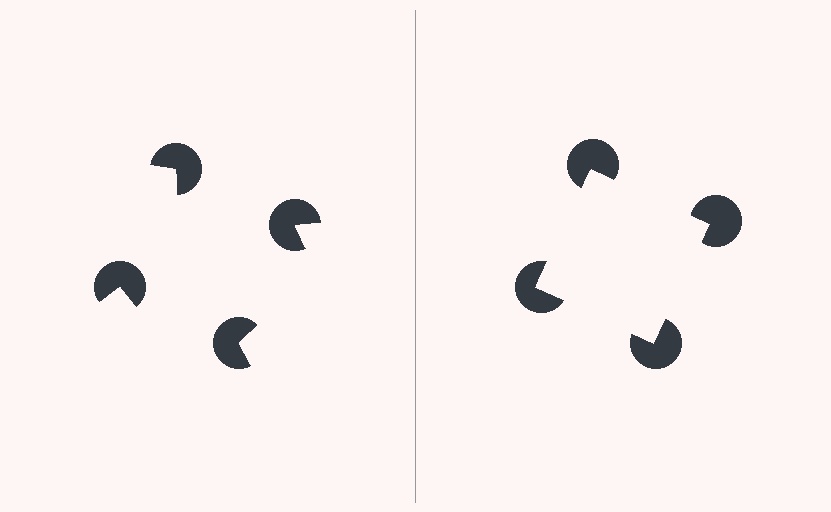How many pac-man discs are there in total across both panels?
8 — 4 on each side.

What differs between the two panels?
The pac-man discs are positioned identically on both sides; only the wedge orientations differ. On the right they align to a square; on the left they are misaligned.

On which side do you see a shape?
An illusory square appears on the right side. On the left side the wedge cuts are rotated, so no coherent shape forms.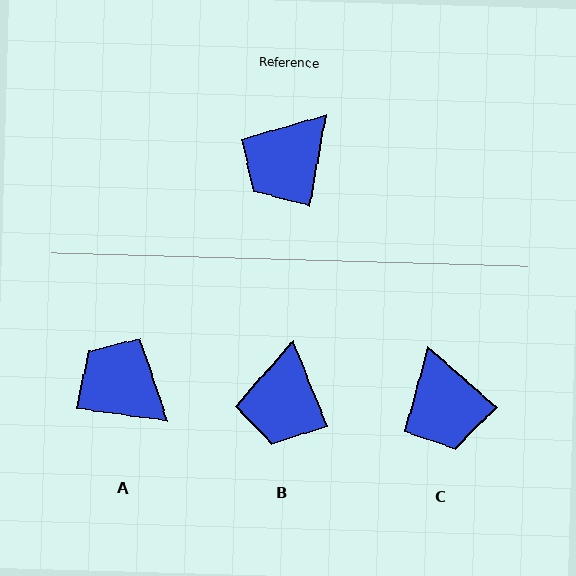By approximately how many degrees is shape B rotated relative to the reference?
Approximately 32 degrees counter-clockwise.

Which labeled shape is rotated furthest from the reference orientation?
A, about 88 degrees away.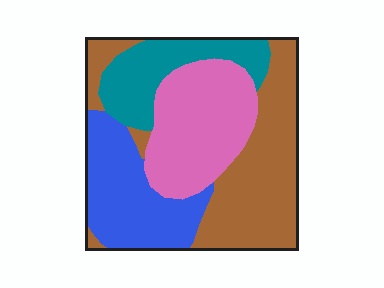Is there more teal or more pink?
Pink.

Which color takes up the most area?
Brown, at roughly 35%.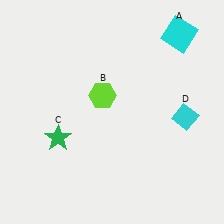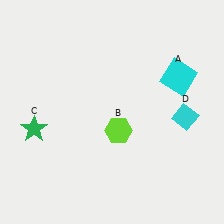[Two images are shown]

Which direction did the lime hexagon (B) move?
The lime hexagon (B) moved down.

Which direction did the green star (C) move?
The green star (C) moved left.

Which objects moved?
The objects that moved are: the cyan square (A), the lime hexagon (B), the green star (C).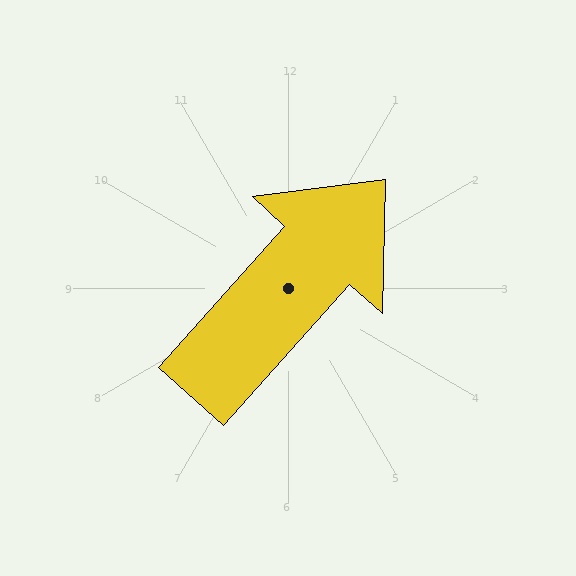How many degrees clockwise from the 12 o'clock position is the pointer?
Approximately 42 degrees.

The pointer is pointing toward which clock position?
Roughly 1 o'clock.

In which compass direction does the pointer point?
Northeast.